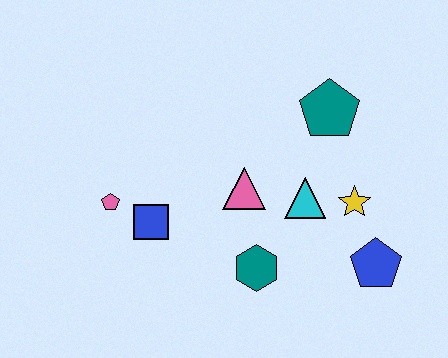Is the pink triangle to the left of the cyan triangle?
Yes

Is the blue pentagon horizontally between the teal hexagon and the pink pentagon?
No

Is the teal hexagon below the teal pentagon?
Yes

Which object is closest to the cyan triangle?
The yellow star is closest to the cyan triangle.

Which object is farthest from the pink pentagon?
The blue pentagon is farthest from the pink pentagon.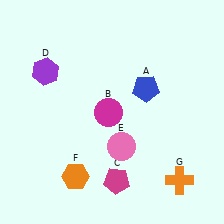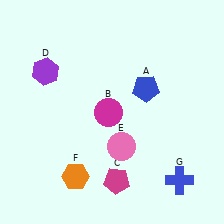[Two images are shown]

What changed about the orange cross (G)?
In Image 1, G is orange. In Image 2, it changed to blue.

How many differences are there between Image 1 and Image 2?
There is 1 difference between the two images.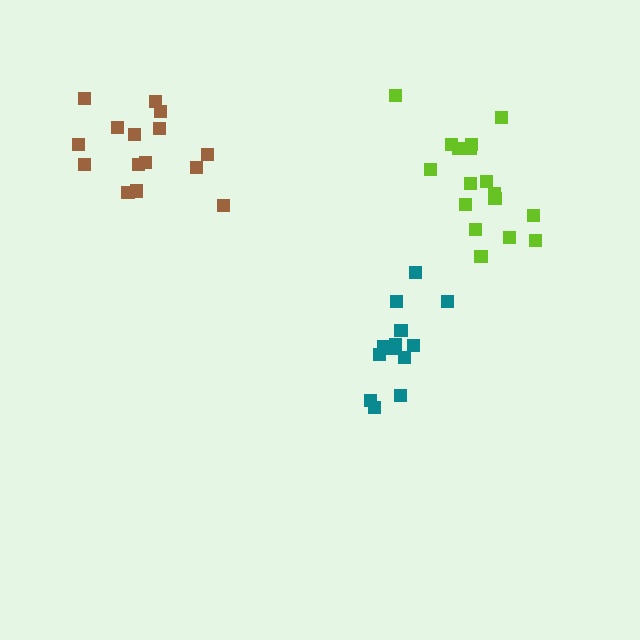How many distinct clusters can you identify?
There are 3 distinct clusters.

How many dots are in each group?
Group 1: 13 dots, Group 2: 17 dots, Group 3: 15 dots (45 total).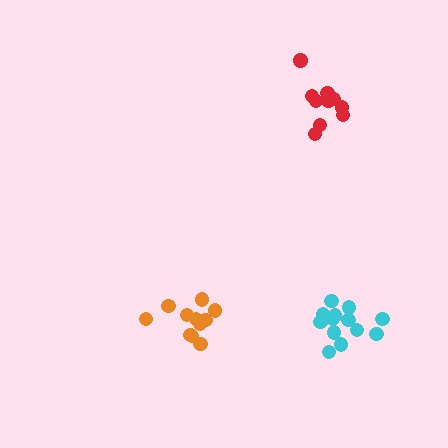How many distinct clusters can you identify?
There are 3 distinct clusters.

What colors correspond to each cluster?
The clusters are colored: orange, red, cyan.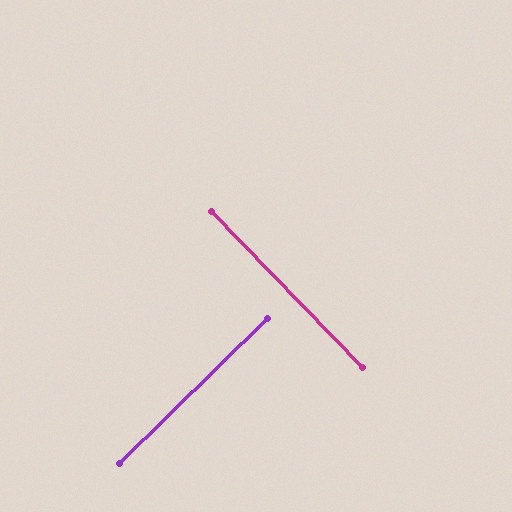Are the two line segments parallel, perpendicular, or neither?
Perpendicular — they meet at approximately 90°.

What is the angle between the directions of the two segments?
Approximately 90 degrees.